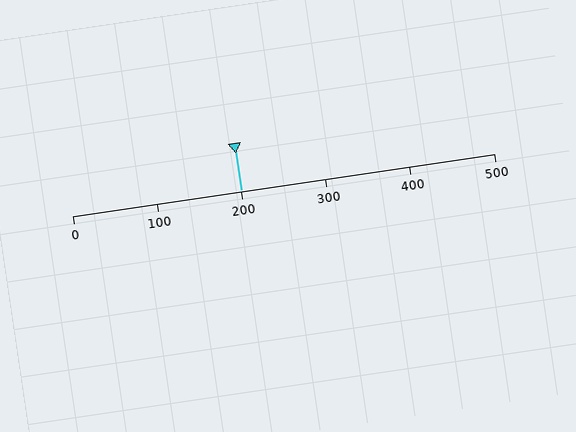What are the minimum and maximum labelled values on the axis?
The axis runs from 0 to 500.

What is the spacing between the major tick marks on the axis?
The major ticks are spaced 100 apart.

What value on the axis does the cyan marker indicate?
The marker indicates approximately 200.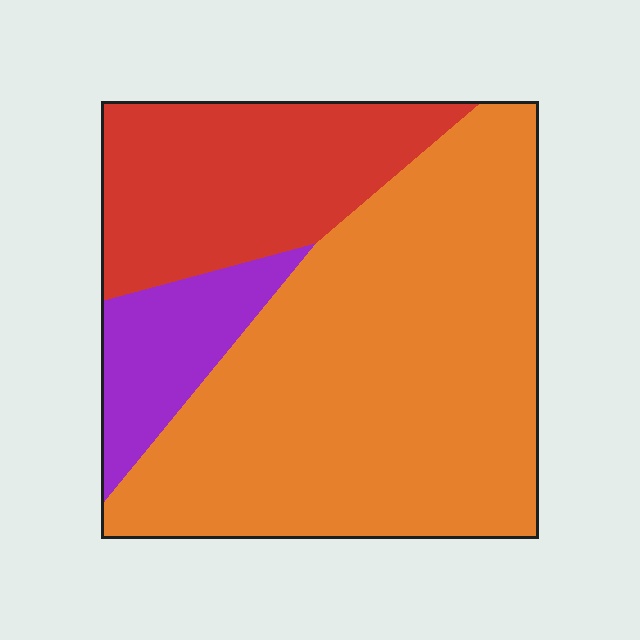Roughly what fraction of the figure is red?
Red covers roughly 25% of the figure.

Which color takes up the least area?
Purple, at roughly 10%.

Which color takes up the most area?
Orange, at roughly 65%.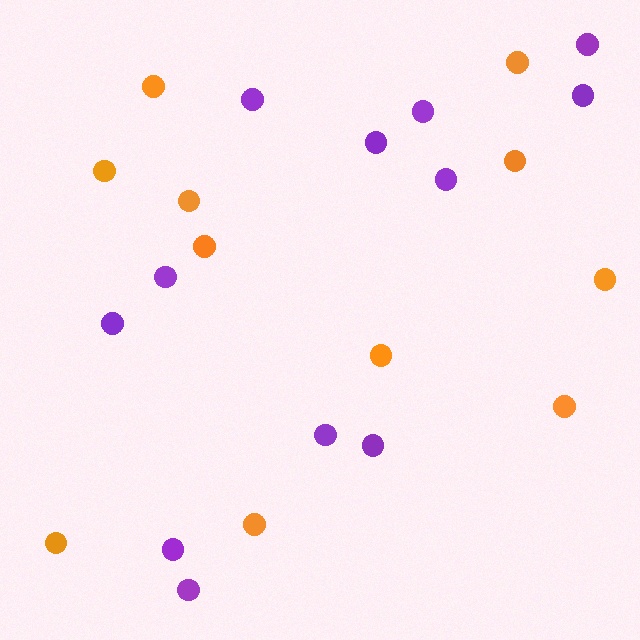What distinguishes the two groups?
There are 2 groups: one group of purple circles (12) and one group of orange circles (11).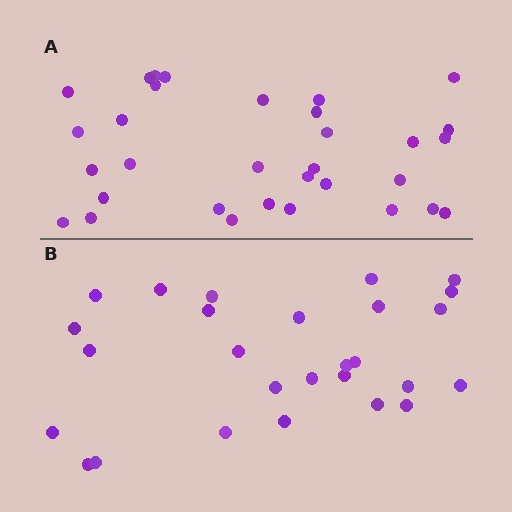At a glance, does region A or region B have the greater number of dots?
Region A (the top region) has more dots.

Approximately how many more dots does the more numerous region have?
Region A has about 5 more dots than region B.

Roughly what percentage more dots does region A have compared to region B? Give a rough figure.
About 20% more.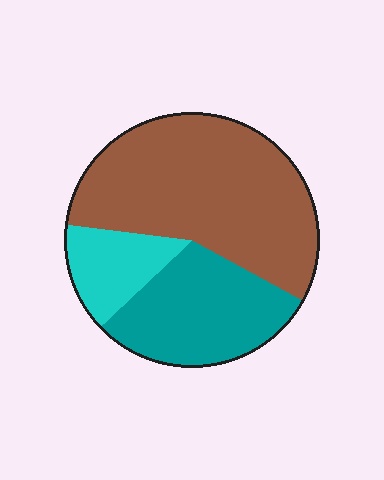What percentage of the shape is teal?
Teal covers about 30% of the shape.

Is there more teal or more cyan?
Teal.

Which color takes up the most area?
Brown, at roughly 55%.